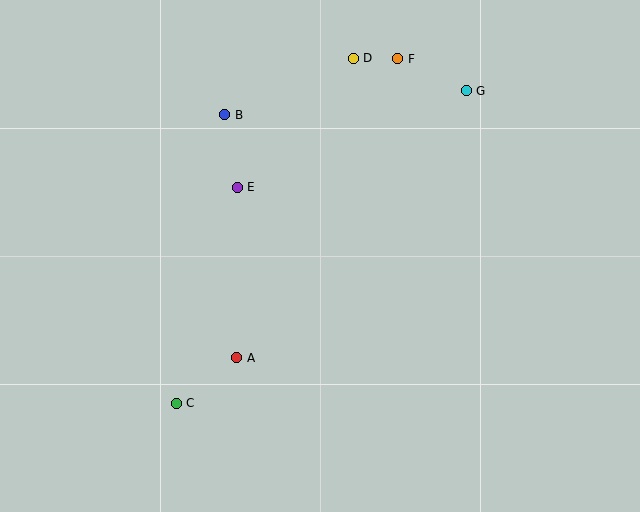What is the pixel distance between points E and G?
The distance between E and G is 249 pixels.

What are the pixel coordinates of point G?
Point G is at (466, 91).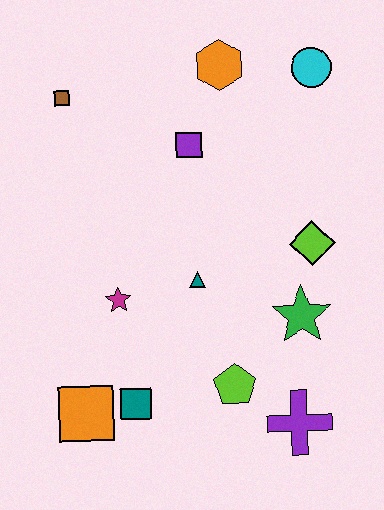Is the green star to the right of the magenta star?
Yes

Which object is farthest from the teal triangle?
The cyan circle is farthest from the teal triangle.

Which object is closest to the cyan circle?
The orange hexagon is closest to the cyan circle.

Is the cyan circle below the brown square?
No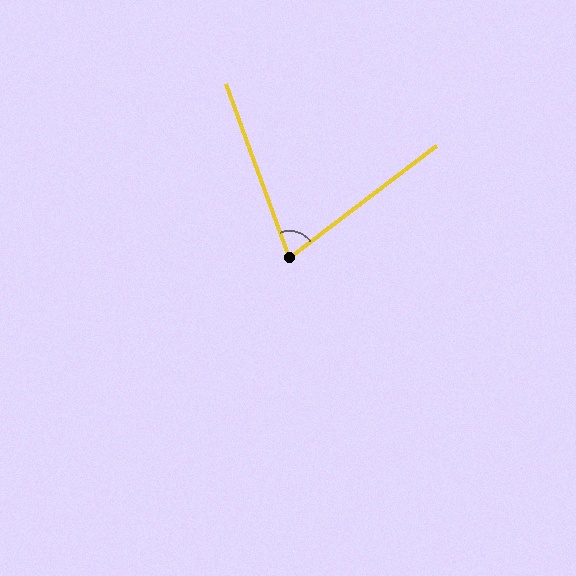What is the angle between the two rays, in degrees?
Approximately 73 degrees.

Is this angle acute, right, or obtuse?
It is acute.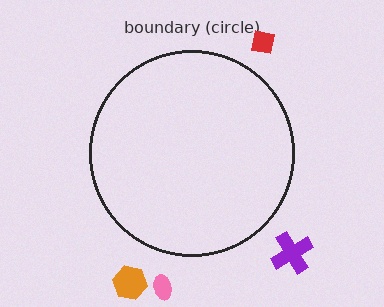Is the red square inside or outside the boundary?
Outside.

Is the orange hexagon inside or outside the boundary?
Outside.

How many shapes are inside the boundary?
0 inside, 4 outside.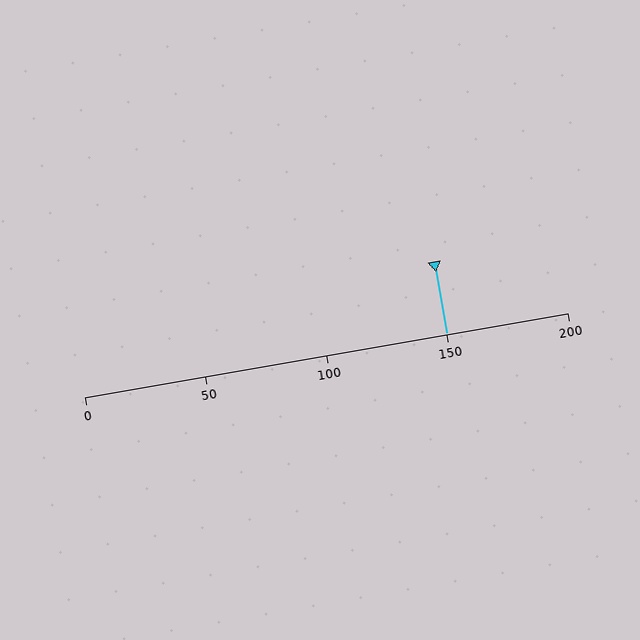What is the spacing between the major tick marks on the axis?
The major ticks are spaced 50 apart.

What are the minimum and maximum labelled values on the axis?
The axis runs from 0 to 200.